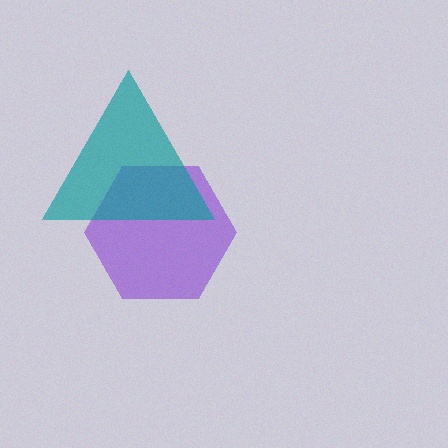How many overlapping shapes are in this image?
There are 2 overlapping shapes in the image.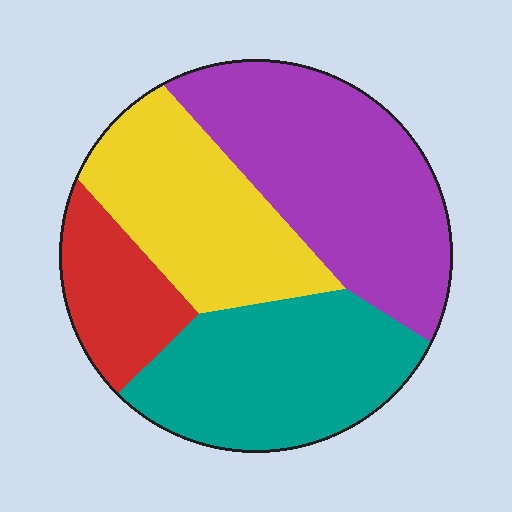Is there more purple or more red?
Purple.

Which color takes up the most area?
Purple, at roughly 35%.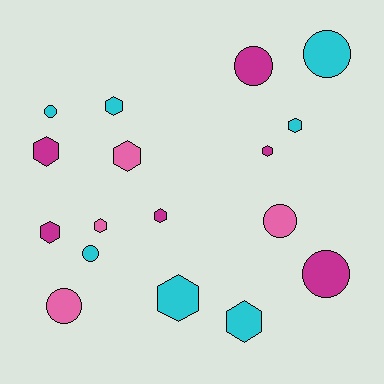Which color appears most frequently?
Cyan, with 7 objects.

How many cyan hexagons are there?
There are 4 cyan hexagons.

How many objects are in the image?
There are 17 objects.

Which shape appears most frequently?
Hexagon, with 10 objects.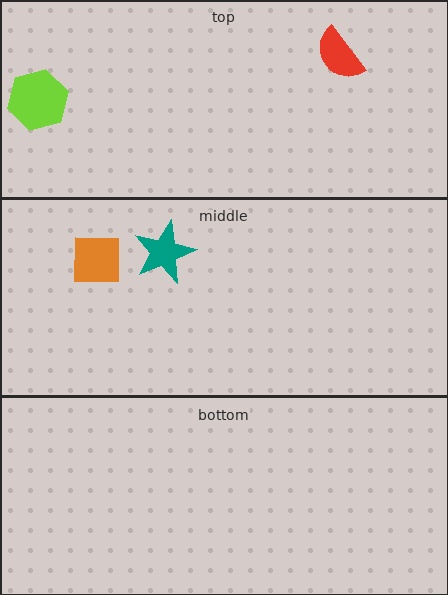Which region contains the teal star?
The middle region.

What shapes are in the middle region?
The orange square, the teal star.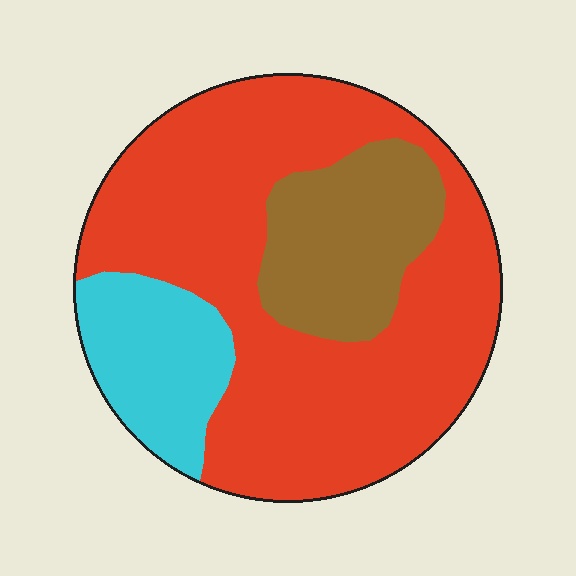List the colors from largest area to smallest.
From largest to smallest: red, brown, cyan.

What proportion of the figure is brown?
Brown covers roughly 20% of the figure.